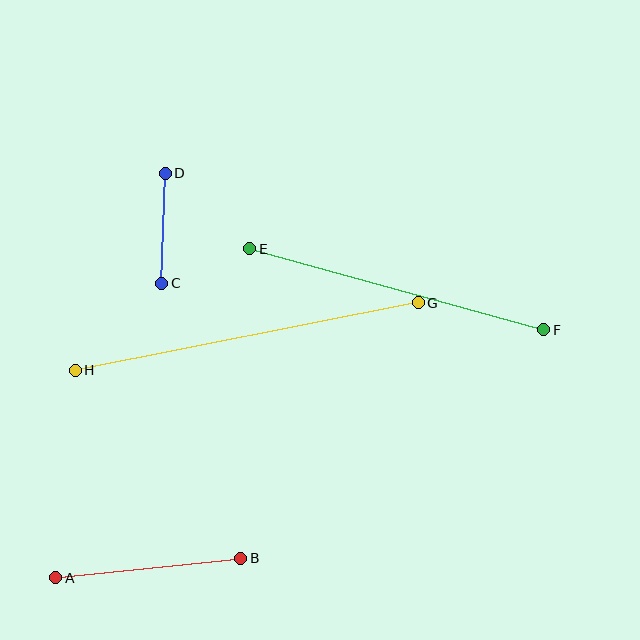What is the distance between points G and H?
The distance is approximately 349 pixels.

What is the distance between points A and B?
The distance is approximately 186 pixels.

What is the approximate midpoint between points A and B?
The midpoint is at approximately (148, 568) pixels.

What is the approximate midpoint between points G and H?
The midpoint is at approximately (247, 337) pixels.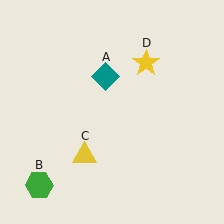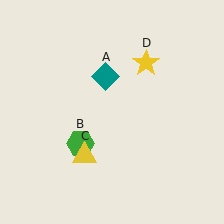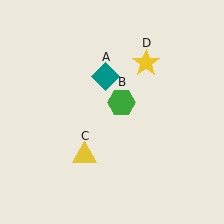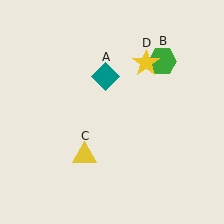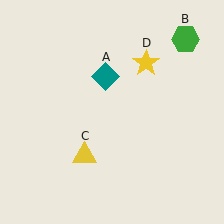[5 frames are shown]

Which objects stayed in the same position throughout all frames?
Teal diamond (object A) and yellow triangle (object C) and yellow star (object D) remained stationary.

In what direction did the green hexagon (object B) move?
The green hexagon (object B) moved up and to the right.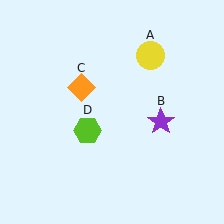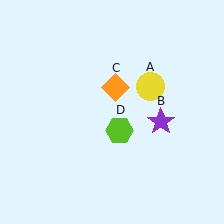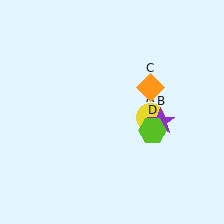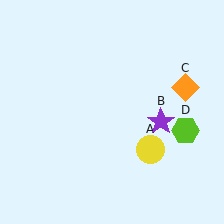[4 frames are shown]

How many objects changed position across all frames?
3 objects changed position: yellow circle (object A), orange diamond (object C), lime hexagon (object D).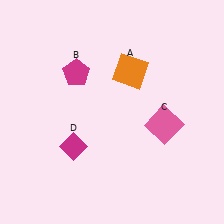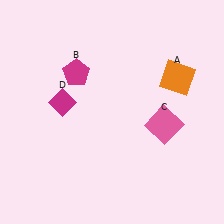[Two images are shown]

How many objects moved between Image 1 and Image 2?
2 objects moved between the two images.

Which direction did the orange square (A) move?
The orange square (A) moved right.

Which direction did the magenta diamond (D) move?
The magenta diamond (D) moved up.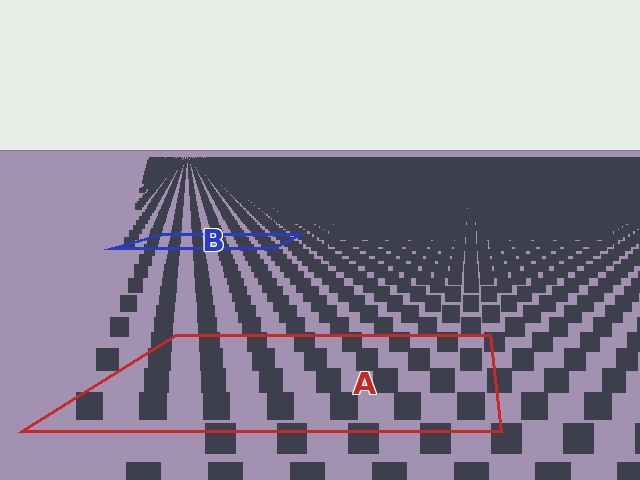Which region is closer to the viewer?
Region A is closer. The texture elements there are larger and more spread out.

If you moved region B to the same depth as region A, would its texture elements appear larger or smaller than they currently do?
They would appear larger. At a closer depth, the same texture elements are projected at a bigger on-screen size.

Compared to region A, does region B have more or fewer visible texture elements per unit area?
Region B has more texture elements per unit area — they are packed more densely because it is farther away.